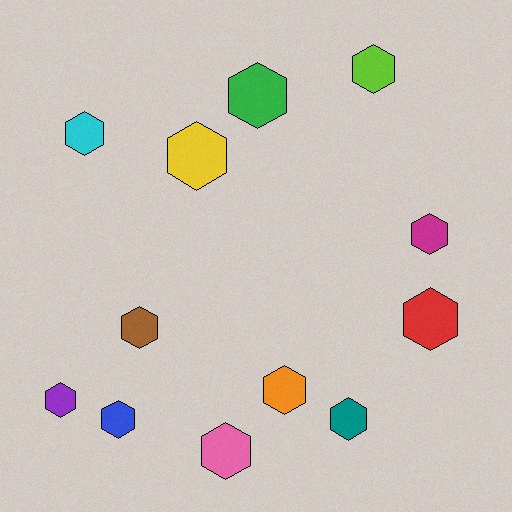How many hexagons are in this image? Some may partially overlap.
There are 12 hexagons.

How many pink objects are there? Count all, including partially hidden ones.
There is 1 pink object.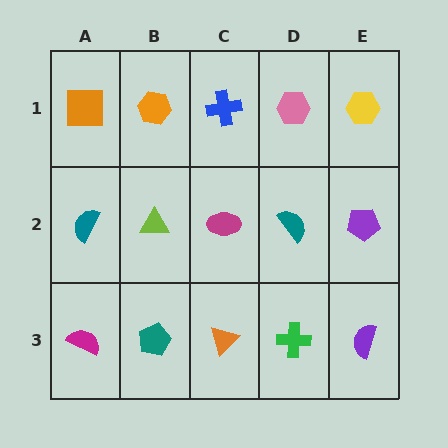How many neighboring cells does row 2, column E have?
3.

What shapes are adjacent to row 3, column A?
A teal semicircle (row 2, column A), a teal pentagon (row 3, column B).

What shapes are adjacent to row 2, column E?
A yellow hexagon (row 1, column E), a purple semicircle (row 3, column E), a teal semicircle (row 2, column D).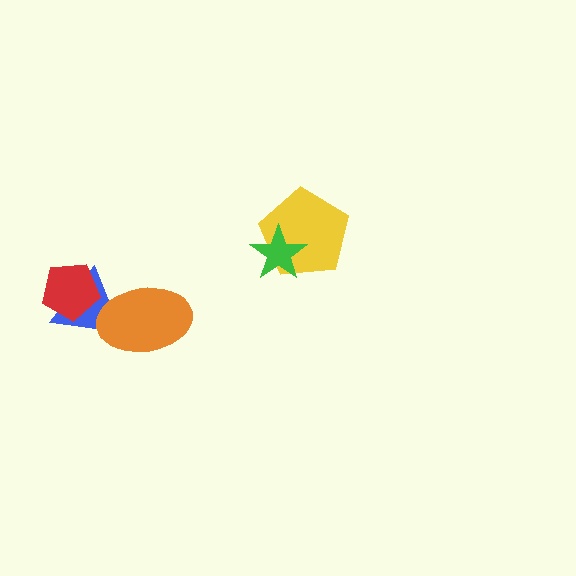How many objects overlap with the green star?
1 object overlaps with the green star.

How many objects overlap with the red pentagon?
1 object overlaps with the red pentagon.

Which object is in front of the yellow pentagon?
The green star is in front of the yellow pentagon.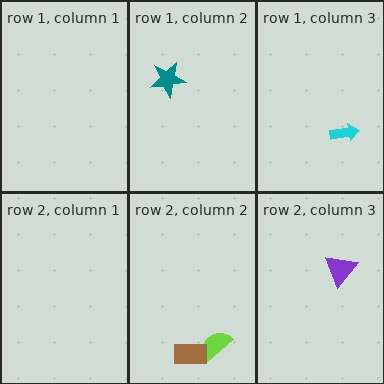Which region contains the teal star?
The row 1, column 2 region.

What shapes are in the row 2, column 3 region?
The purple triangle.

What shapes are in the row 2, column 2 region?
The lime semicircle, the brown rectangle.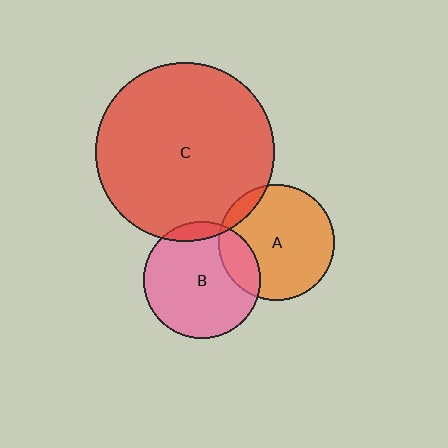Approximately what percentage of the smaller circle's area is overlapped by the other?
Approximately 20%.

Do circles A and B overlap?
Yes.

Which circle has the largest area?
Circle C (red).